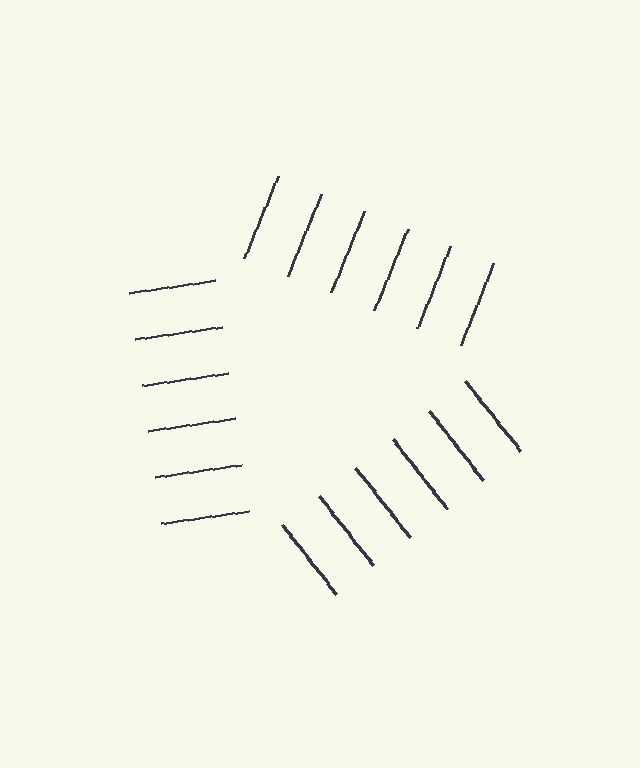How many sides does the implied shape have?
3 sides — the line-ends trace a triangle.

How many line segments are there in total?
18 — 6 along each of the 3 edges.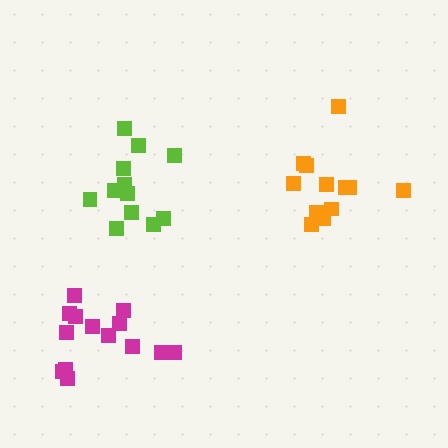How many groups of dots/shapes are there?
There are 3 groups.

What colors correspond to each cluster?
The clusters are colored: orange, magenta, lime.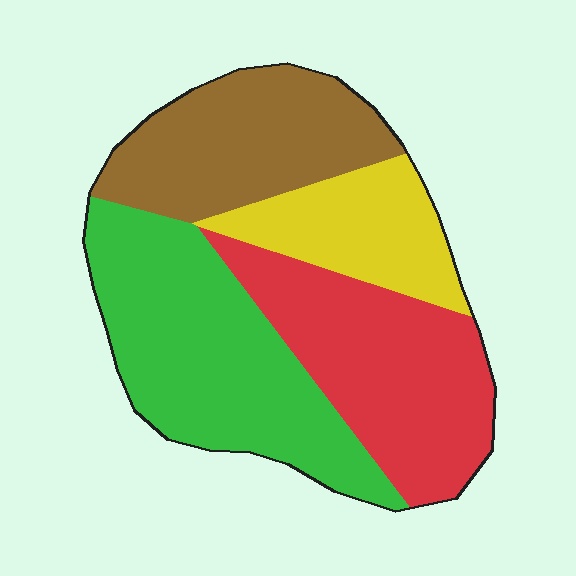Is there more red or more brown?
Red.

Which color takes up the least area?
Yellow, at roughly 15%.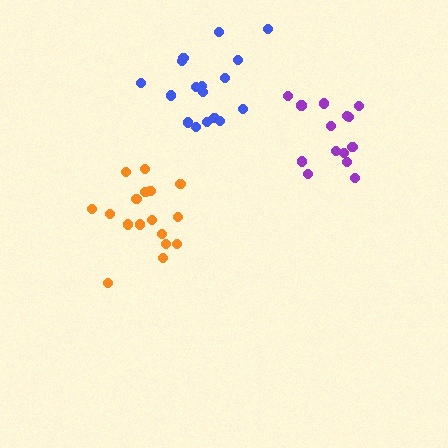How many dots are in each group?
Group 1: 17 dots, Group 2: 14 dots, Group 3: 17 dots (48 total).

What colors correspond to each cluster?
The clusters are colored: orange, purple, blue.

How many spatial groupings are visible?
There are 3 spatial groupings.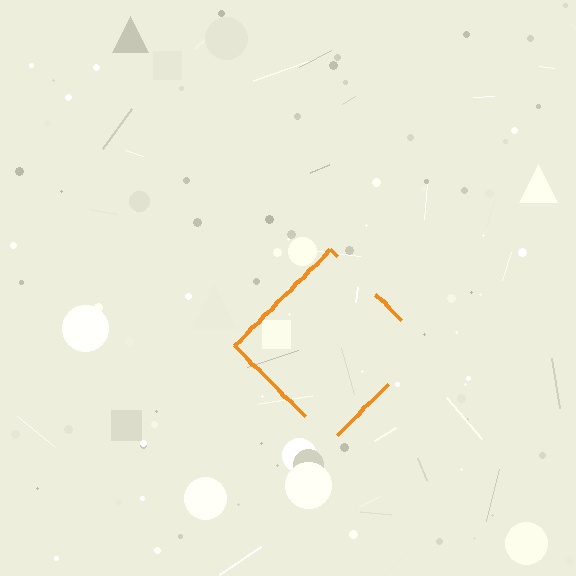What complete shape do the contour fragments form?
The contour fragments form a diamond.